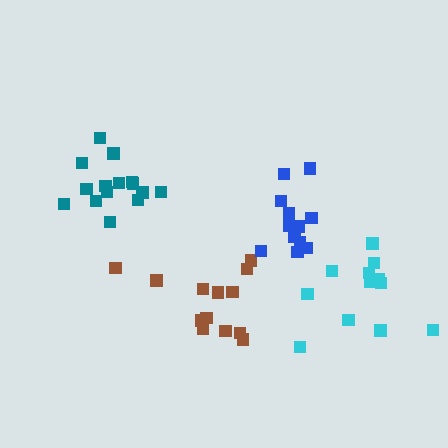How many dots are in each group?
Group 1: 15 dots, Group 2: 13 dots, Group 3: 12 dots, Group 4: 12 dots (52 total).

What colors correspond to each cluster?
The clusters are colored: teal, brown, cyan, blue.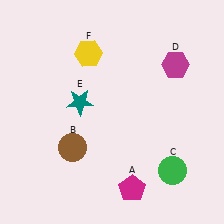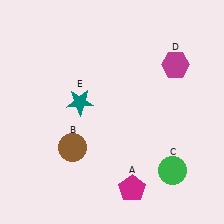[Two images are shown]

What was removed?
The yellow hexagon (F) was removed in Image 2.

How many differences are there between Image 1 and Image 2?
There is 1 difference between the two images.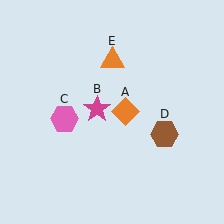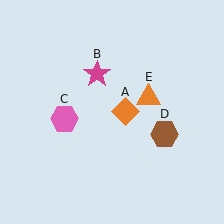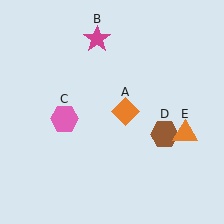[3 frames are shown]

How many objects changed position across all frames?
2 objects changed position: magenta star (object B), orange triangle (object E).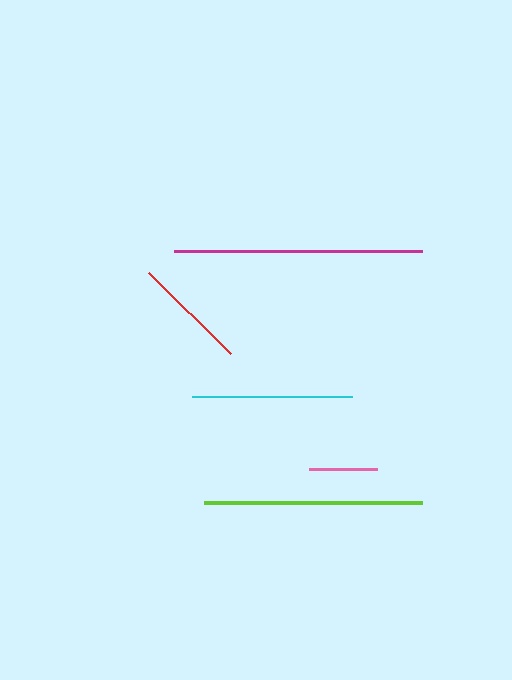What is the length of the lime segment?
The lime segment is approximately 218 pixels long.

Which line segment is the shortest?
The pink line is the shortest at approximately 69 pixels.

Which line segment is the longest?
The magenta line is the longest at approximately 248 pixels.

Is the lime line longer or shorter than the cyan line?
The lime line is longer than the cyan line.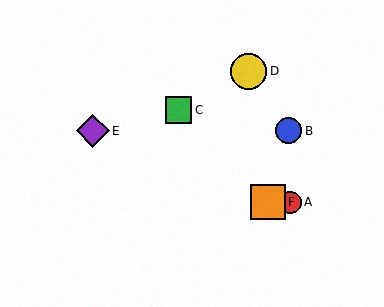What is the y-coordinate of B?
Object B is at y≈131.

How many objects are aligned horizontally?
2 objects (A, F) are aligned horizontally.